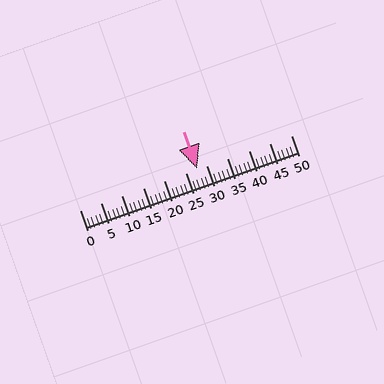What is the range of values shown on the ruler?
The ruler shows values from 0 to 50.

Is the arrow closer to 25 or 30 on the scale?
The arrow is closer to 30.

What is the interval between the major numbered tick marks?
The major tick marks are spaced 5 units apart.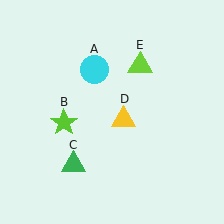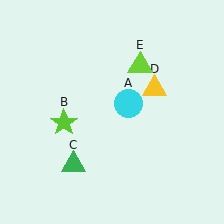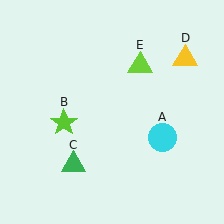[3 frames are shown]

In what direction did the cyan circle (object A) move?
The cyan circle (object A) moved down and to the right.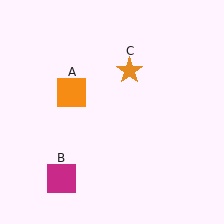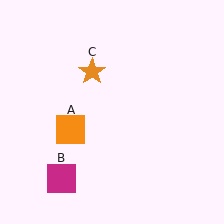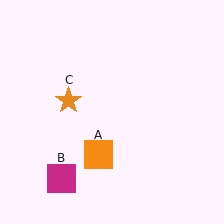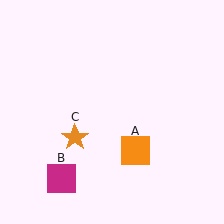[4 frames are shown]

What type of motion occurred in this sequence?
The orange square (object A), orange star (object C) rotated counterclockwise around the center of the scene.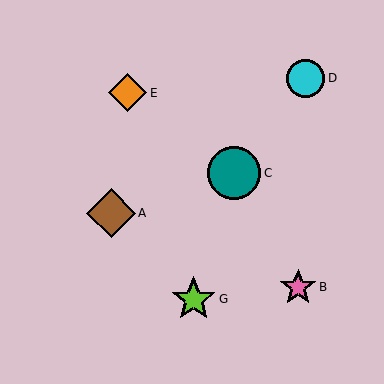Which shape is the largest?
The teal circle (labeled C) is the largest.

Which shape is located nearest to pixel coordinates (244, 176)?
The teal circle (labeled C) at (234, 173) is nearest to that location.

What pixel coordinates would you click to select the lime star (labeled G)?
Click at (194, 299) to select the lime star G.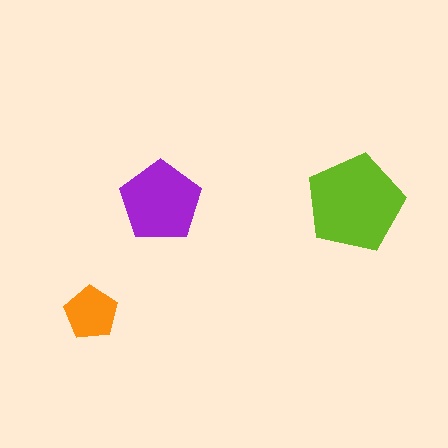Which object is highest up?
The purple pentagon is topmost.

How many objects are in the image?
There are 3 objects in the image.